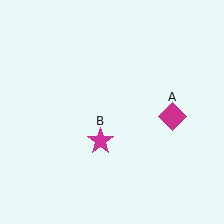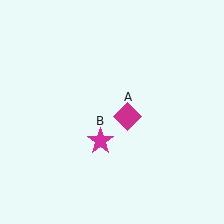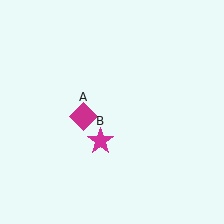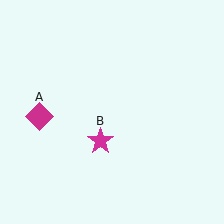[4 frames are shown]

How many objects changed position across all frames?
1 object changed position: magenta diamond (object A).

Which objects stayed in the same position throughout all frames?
Magenta star (object B) remained stationary.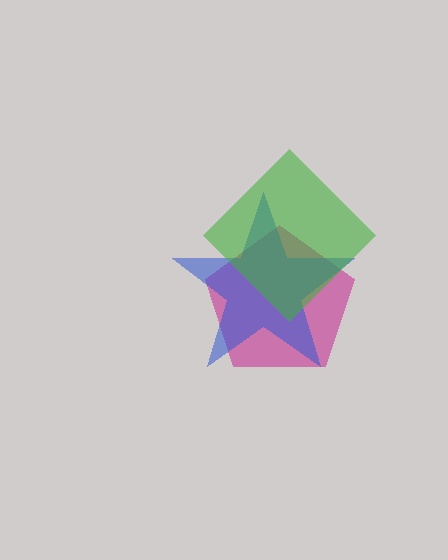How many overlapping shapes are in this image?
There are 3 overlapping shapes in the image.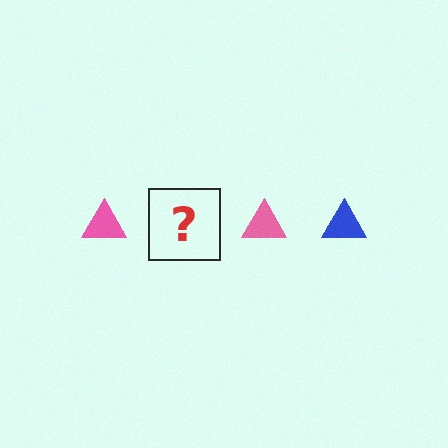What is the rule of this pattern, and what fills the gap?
The rule is that the pattern cycles through pink, blue triangles. The gap should be filled with a blue triangle.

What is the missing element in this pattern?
The missing element is a blue triangle.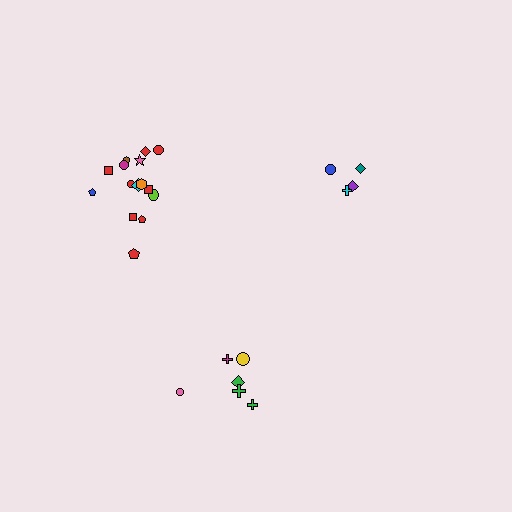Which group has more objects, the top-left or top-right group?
The top-left group.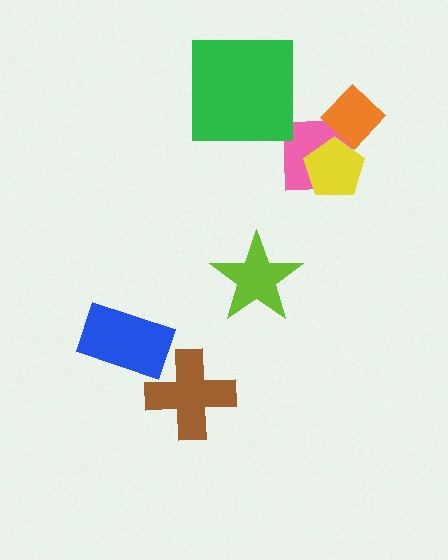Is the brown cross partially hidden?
No, no other shape covers it.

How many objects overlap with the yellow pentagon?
2 objects overlap with the yellow pentagon.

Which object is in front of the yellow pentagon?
The orange diamond is in front of the yellow pentagon.